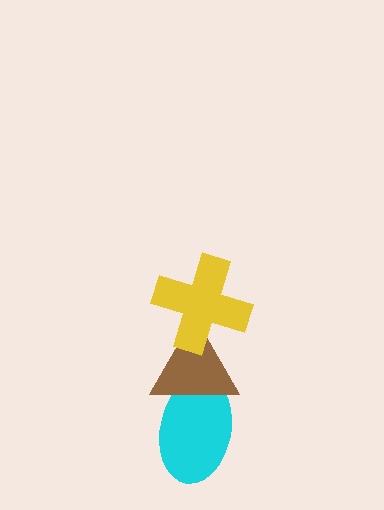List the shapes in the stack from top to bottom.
From top to bottom: the yellow cross, the brown triangle, the cyan ellipse.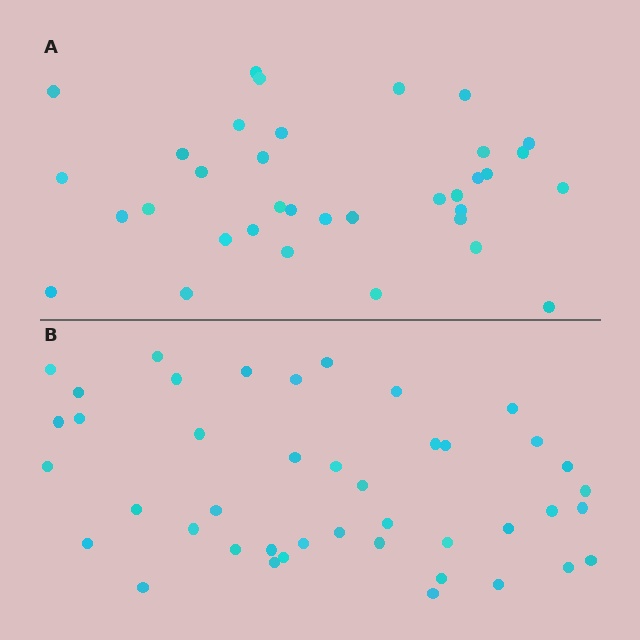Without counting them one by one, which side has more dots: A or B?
Region B (the bottom region) has more dots.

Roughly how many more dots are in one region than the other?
Region B has roughly 8 or so more dots than region A.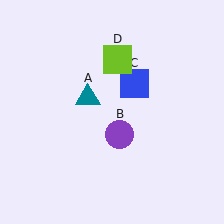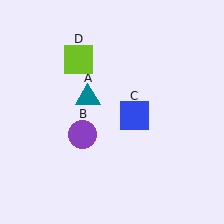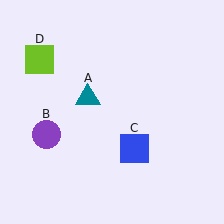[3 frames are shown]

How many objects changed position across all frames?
3 objects changed position: purple circle (object B), blue square (object C), lime square (object D).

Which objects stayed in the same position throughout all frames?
Teal triangle (object A) remained stationary.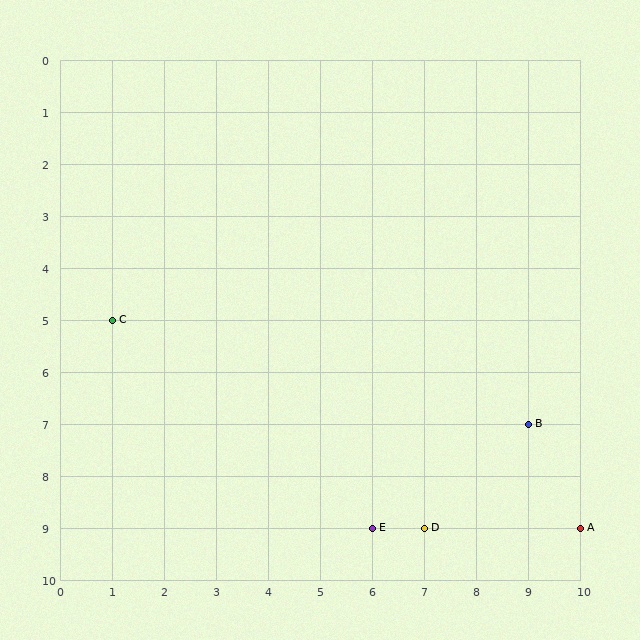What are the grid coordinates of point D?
Point D is at grid coordinates (7, 9).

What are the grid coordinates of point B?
Point B is at grid coordinates (9, 7).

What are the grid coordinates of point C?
Point C is at grid coordinates (1, 5).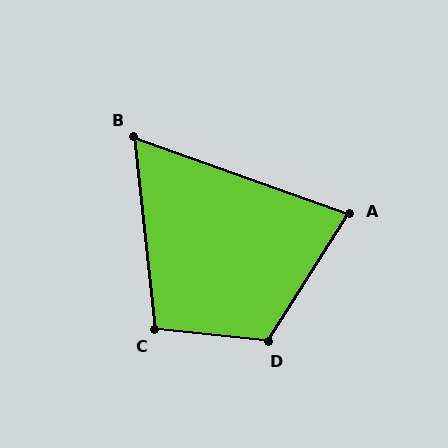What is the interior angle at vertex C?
Approximately 103 degrees (obtuse).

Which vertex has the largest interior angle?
D, at approximately 116 degrees.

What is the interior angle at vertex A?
Approximately 77 degrees (acute).